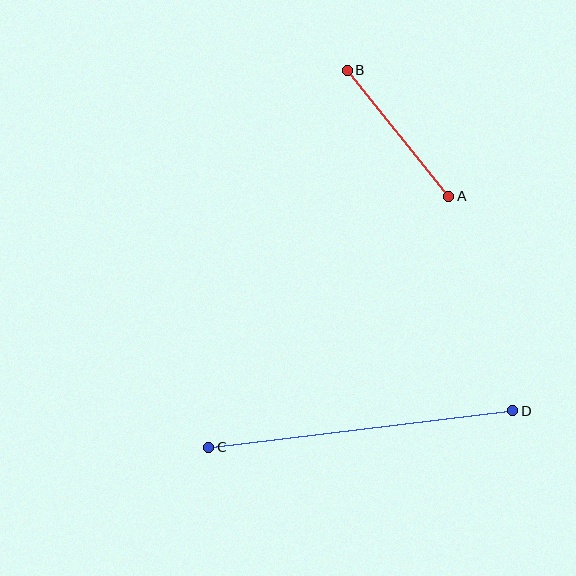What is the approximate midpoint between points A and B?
The midpoint is at approximately (398, 133) pixels.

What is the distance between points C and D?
The distance is approximately 306 pixels.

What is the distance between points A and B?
The distance is approximately 162 pixels.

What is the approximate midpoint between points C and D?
The midpoint is at approximately (361, 429) pixels.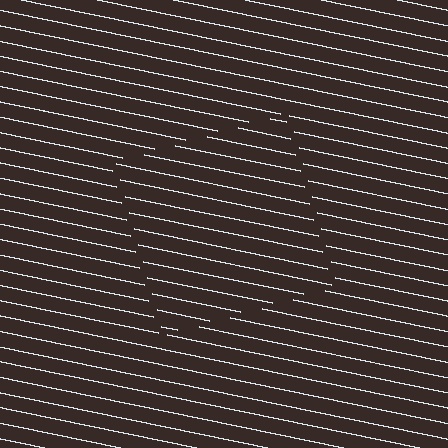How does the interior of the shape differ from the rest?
The interior of the shape contains the same grating, shifted by half a period — the contour is defined by the phase discontinuity where line-ends from the inner and outer gratings abut.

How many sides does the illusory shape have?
4 sides — the line-ends trace a square.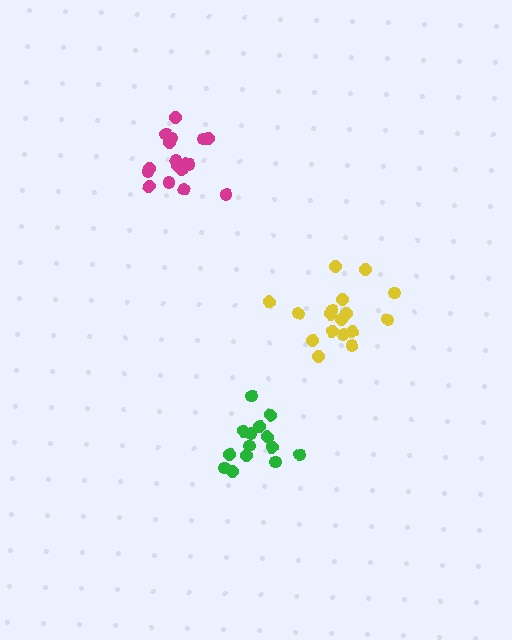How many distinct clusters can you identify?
There are 3 distinct clusters.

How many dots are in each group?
Group 1: 14 dots, Group 2: 17 dots, Group 3: 17 dots (48 total).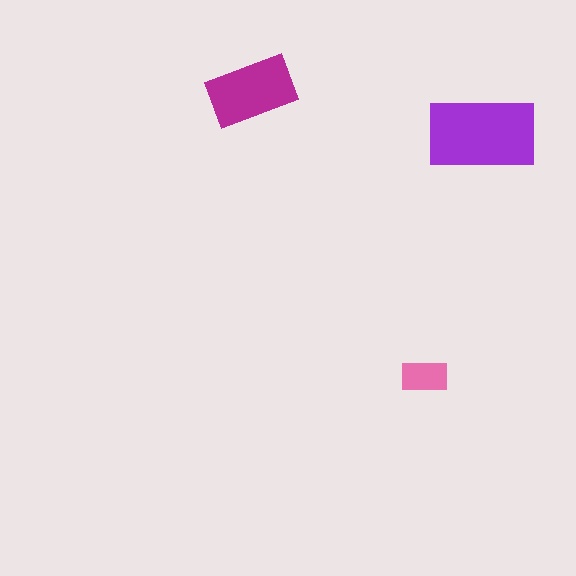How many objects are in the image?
There are 3 objects in the image.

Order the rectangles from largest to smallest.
the purple one, the magenta one, the pink one.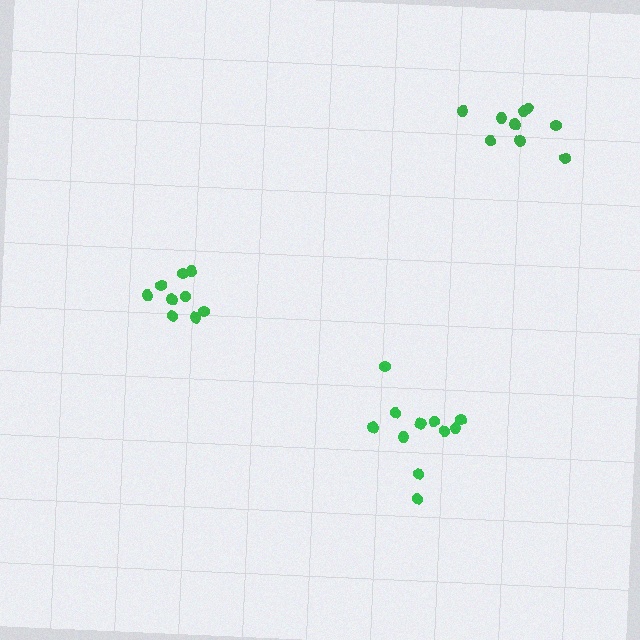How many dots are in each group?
Group 1: 9 dots, Group 2: 9 dots, Group 3: 11 dots (29 total).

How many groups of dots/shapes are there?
There are 3 groups.